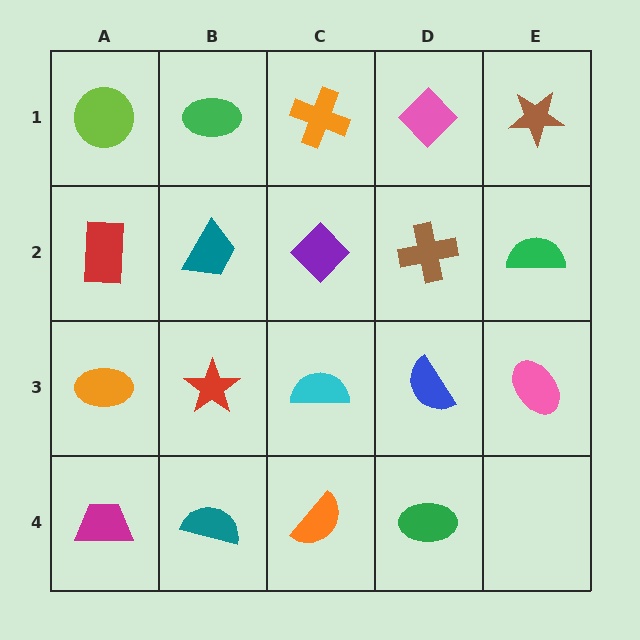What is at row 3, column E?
A pink ellipse.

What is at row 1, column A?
A lime circle.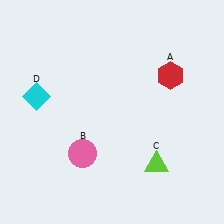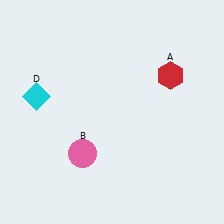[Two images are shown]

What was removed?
The lime triangle (C) was removed in Image 2.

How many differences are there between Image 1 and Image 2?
There is 1 difference between the two images.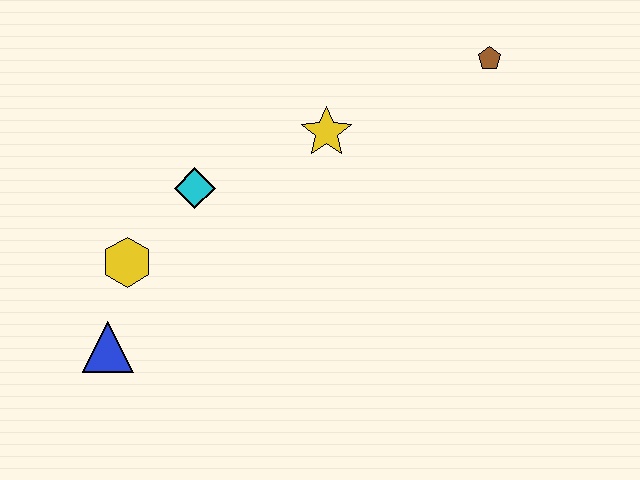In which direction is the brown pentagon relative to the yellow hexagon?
The brown pentagon is to the right of the yellow hexagon.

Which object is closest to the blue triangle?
The yellow hexagon is closest to the blue triangle.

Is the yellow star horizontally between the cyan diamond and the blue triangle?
No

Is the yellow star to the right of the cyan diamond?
Yes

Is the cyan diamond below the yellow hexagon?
No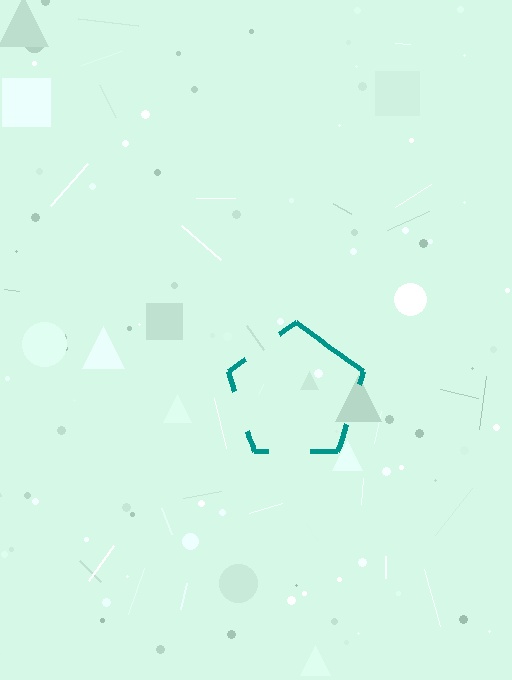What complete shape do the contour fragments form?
The contour fragments form a pentagon.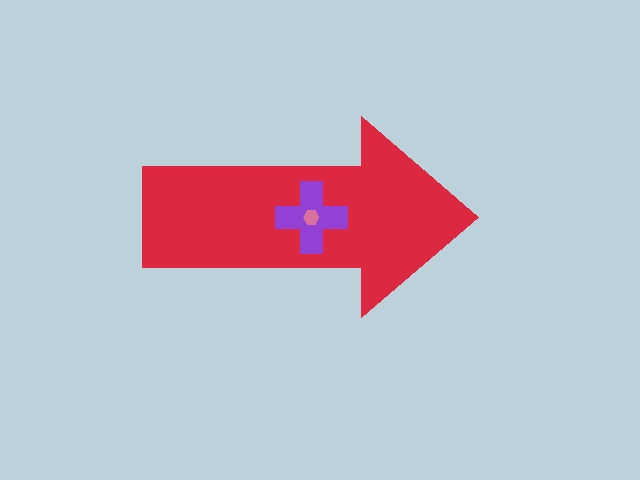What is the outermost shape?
The red arrow.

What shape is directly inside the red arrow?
The purple cross.